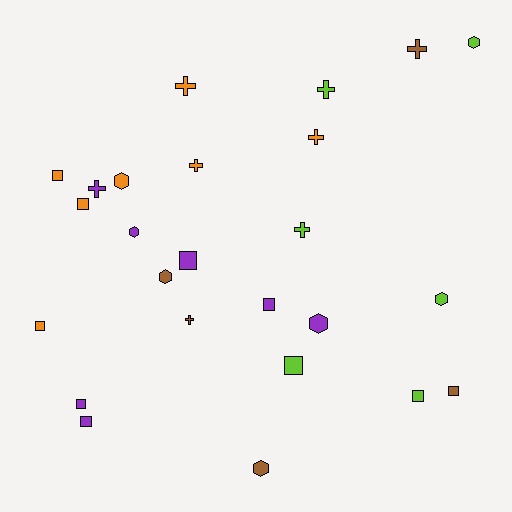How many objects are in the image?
There are 25 objects.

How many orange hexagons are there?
There is 1 orange hexagon.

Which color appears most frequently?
Purple, with 7 objects.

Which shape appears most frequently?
Square, with 10 objects.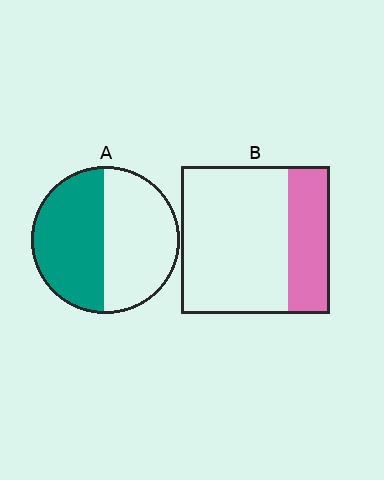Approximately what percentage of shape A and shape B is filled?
A is approximately 50% and B is approximately 30%.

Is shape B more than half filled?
No.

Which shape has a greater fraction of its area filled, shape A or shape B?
Shape A.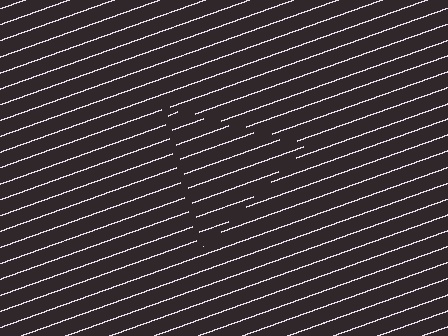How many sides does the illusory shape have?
3 sides — the line-ends trace a triangle.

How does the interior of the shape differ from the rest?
The interior of the shape contains the same grating, shifted by half a period — the contour is defined by the phase discontinuity where line-ends from the inner and outer gratings abut.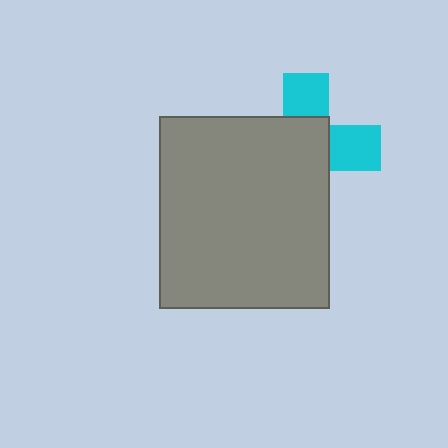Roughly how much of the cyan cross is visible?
A small part of it is visible (roughly 37%).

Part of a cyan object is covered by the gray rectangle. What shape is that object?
It is a cross.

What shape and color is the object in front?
The object in front is a gray rectangle.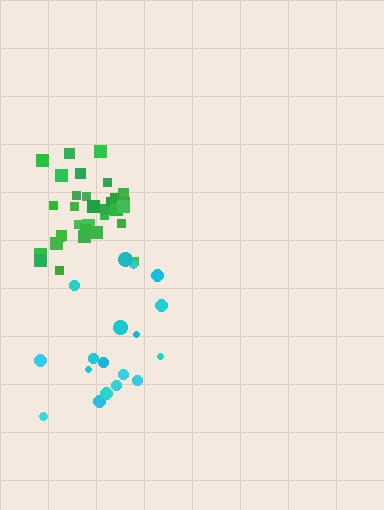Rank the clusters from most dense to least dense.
green, cyan.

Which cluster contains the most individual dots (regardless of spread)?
Green (34).